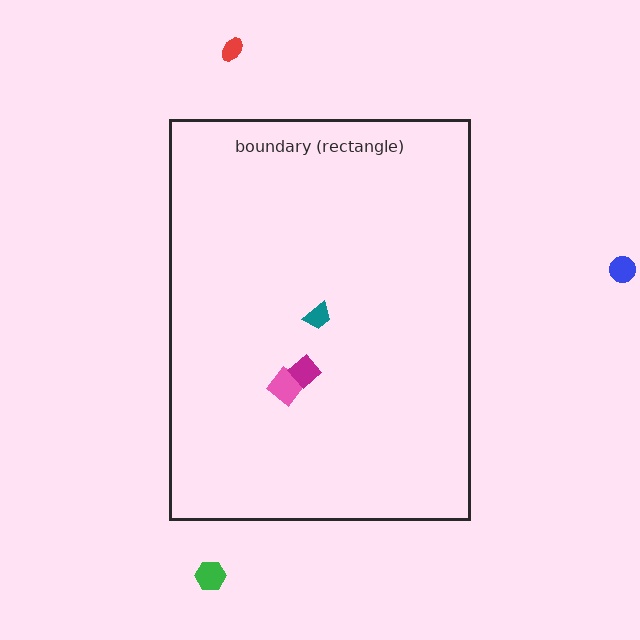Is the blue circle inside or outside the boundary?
Outside.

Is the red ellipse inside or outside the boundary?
Outside.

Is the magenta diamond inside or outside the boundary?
Inside.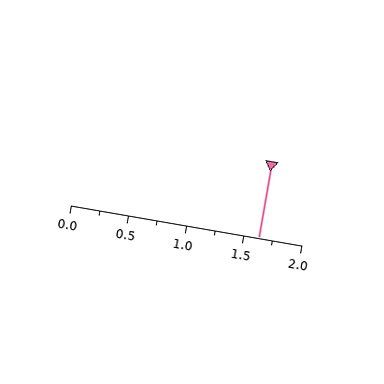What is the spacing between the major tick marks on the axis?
The major ticks are spaced 0.5 apart.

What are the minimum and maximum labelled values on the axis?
The axis runs from 0.0 to 2.0.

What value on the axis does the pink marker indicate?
The marker indicates approximately 1.62.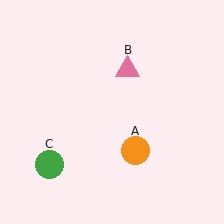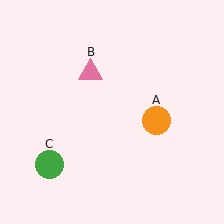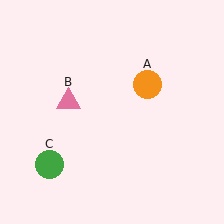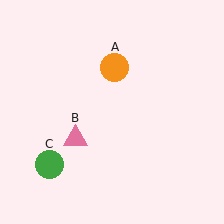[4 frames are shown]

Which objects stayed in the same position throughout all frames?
Green circle (object C) remained stationary.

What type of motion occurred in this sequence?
The orange circle (object A), pink triangle (object B) rotated counterclockwise around the center of the scene.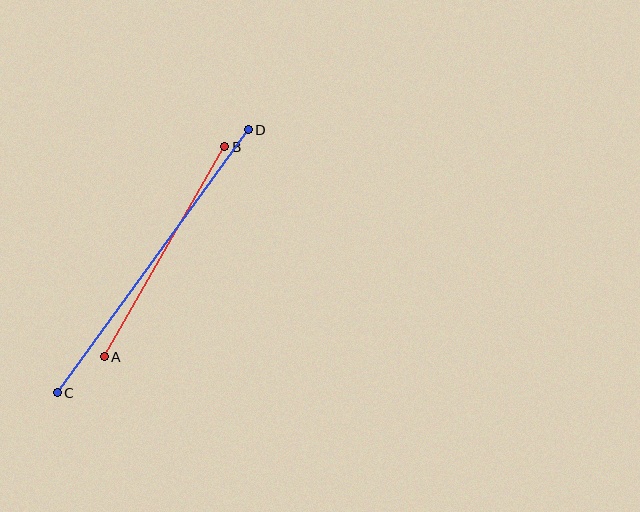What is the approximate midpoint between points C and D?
The midpoint is at approximately (153, 261) pixels.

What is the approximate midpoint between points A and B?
The midpoint is at approximately (164, 252) pixels.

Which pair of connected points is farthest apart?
Points C and D are farthest apart.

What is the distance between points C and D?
The distance is approximately 325 pixels.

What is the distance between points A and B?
The distance is approximately 242 pixels.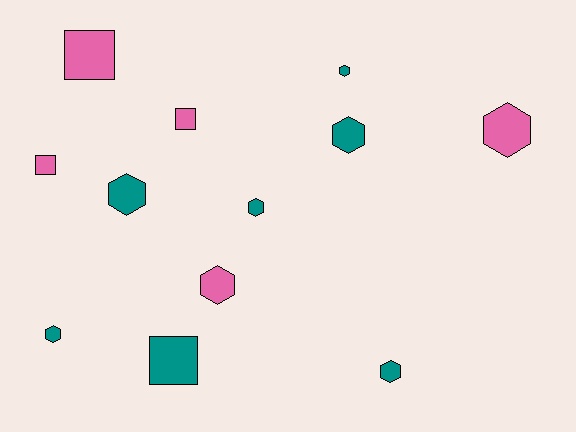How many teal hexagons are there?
There are 6 teal hexagons.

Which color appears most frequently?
Teal, with 7 objects.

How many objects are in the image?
There are 12 objects.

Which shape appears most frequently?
Hexagon, with 8 objects.